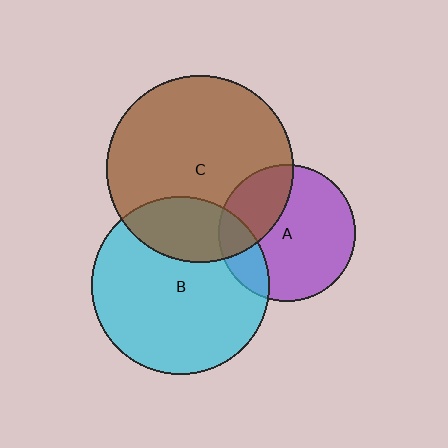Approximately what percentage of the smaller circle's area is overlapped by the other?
Approximately 30%.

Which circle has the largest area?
Circle C (brown).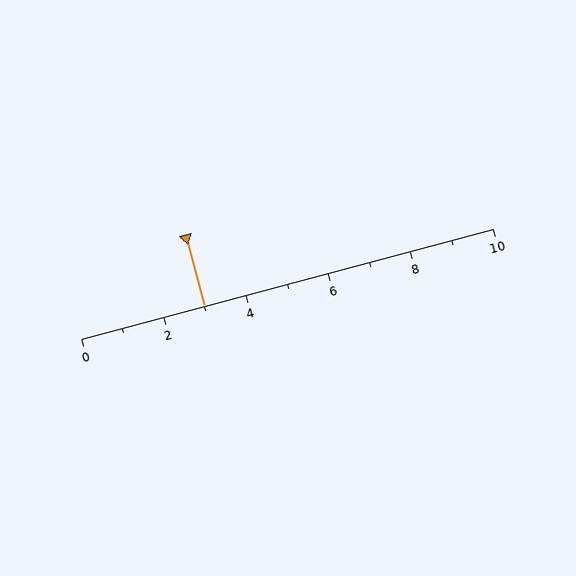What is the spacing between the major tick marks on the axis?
The major ticks are spaced 2 apart.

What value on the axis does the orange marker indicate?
The marker indicates approximately 3.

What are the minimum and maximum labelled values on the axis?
The axis runs from 0 to 10.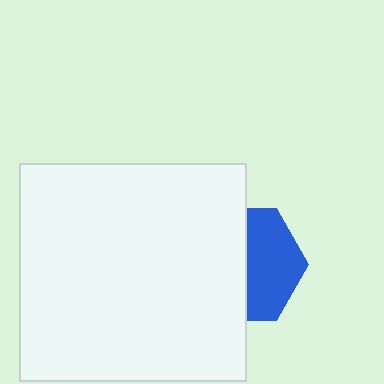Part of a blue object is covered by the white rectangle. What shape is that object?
It is a hexagon.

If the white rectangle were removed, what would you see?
You would see the complete blue hexagon.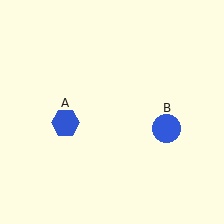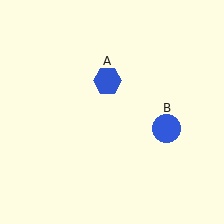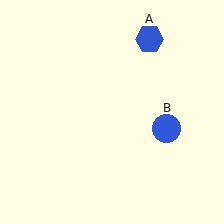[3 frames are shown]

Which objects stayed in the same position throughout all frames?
Blue circle (object B) remained stationary.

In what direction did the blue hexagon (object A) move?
The blue hexagon (object A) moved up and to the right.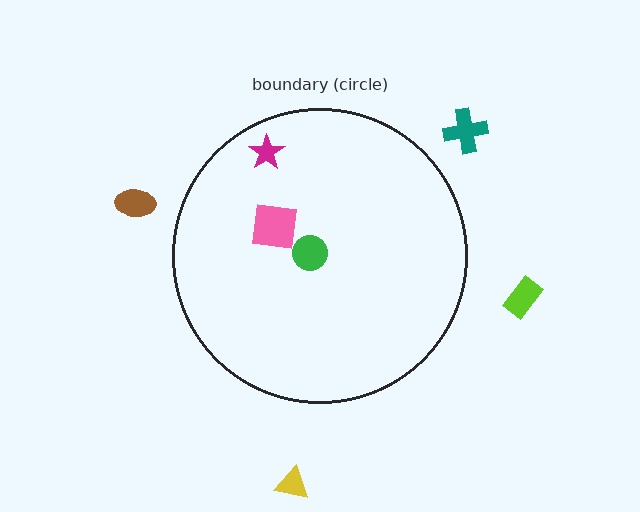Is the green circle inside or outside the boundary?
Inside.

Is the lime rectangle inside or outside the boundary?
Outside.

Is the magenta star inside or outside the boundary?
Inside.